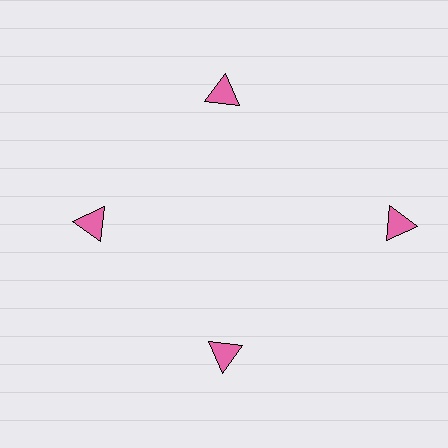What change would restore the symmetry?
The symmetry would be restored by moving it inward, back onto the ring so that all 4 triangles sit at equal angles and equal distance from the center.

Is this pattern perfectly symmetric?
No. The 4 pink triangles are arranged in a ring, but one element near the 3 o'clock position is pushed outward from the center, breaking the 4-fold rotational symmetry.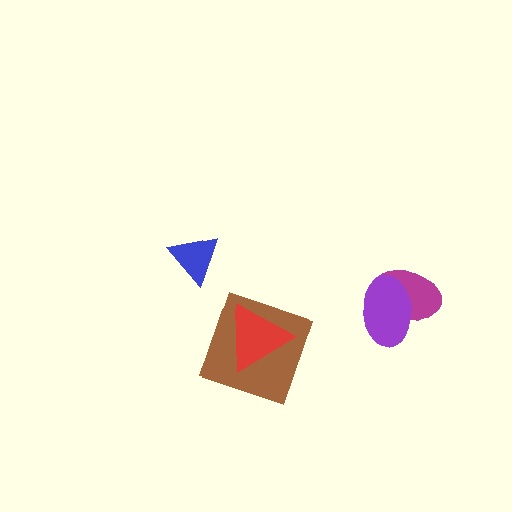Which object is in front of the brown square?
The red triangle is in front of the brown square.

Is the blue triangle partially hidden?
No, no other shape covers it.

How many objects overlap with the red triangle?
1 object overlaps with the red triangle.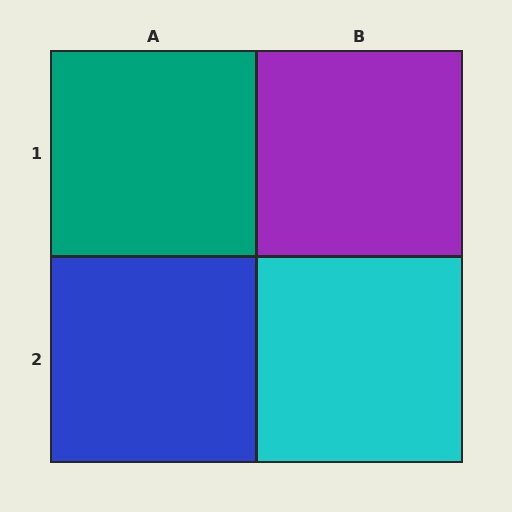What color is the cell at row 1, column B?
Purple.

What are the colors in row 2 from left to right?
Blue, cyan.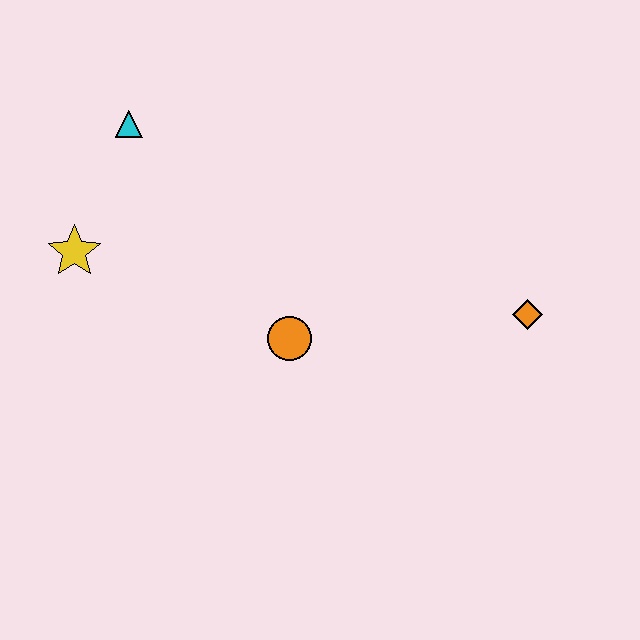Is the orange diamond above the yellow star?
No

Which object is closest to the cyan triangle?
The yellow star is closest to the cyan triangle.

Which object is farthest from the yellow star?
The orange diamond is farthest from the yellow star.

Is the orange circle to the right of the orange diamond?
No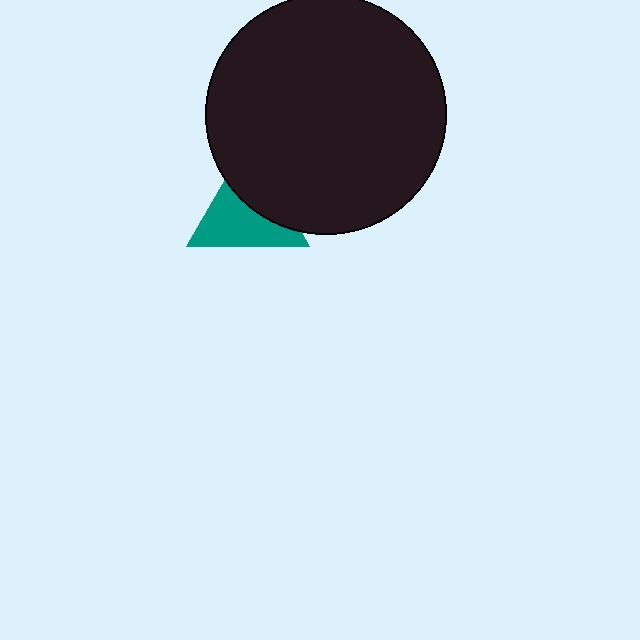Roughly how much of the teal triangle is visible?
About half of it is visible (roughly 59%).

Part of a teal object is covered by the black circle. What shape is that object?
It is a triangle.